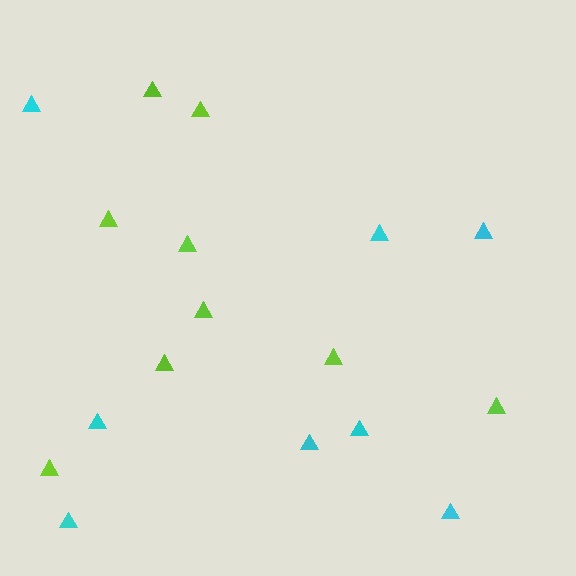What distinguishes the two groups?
There are 2 groups: one group of cyan triangles (8) and one group of lime triangles (9).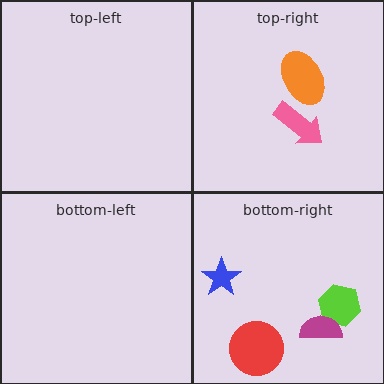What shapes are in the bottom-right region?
The lime hexagon, the magenta semicircle, the blue star, the red circle.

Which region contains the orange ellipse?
The top-right region.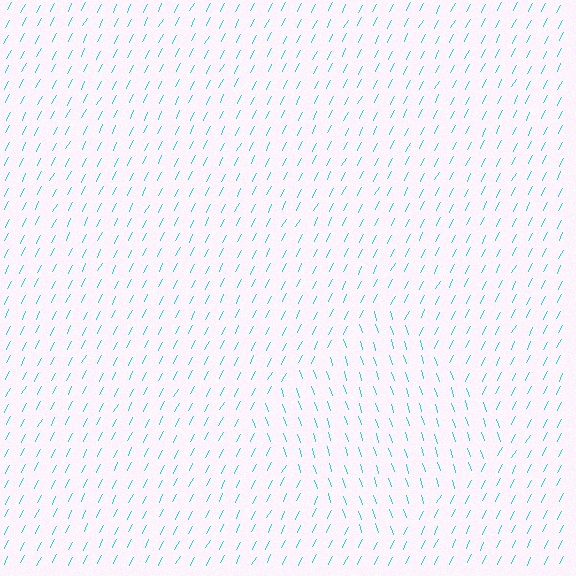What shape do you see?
I see a diamond.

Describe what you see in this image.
The image is filled with small cyan line segments. A diamond region in the image has lines oriented differently from the surrounding lines, creating a visible texture boundary.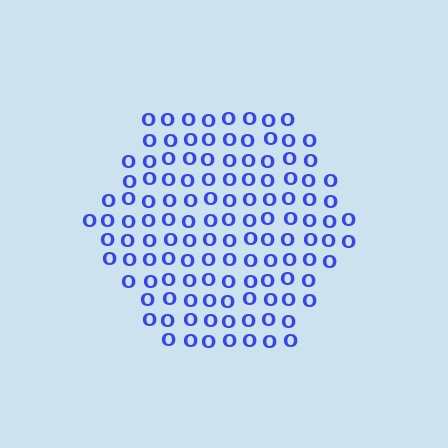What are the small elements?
The small elements are letter O's.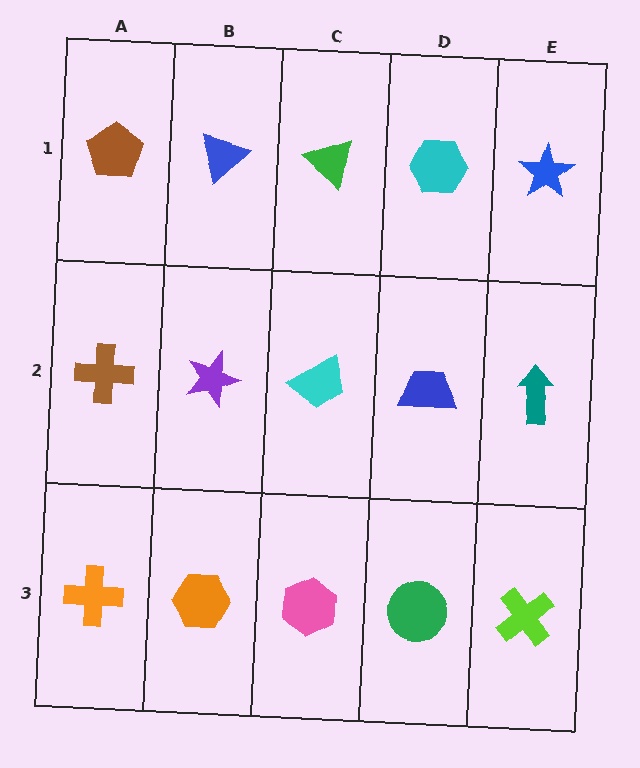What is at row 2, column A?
A brown cross.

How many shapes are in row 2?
5 shapes.